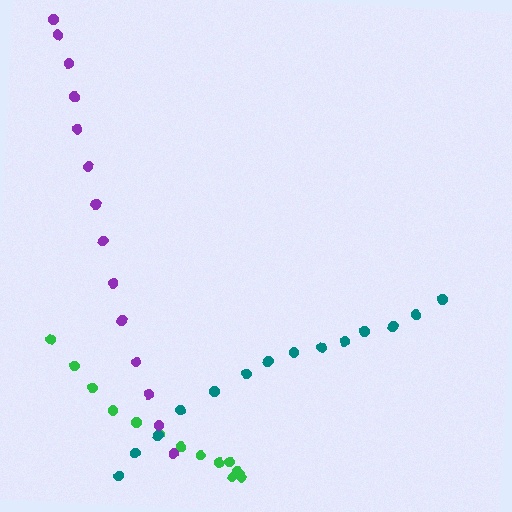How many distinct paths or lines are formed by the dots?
There are 3 distinct paths.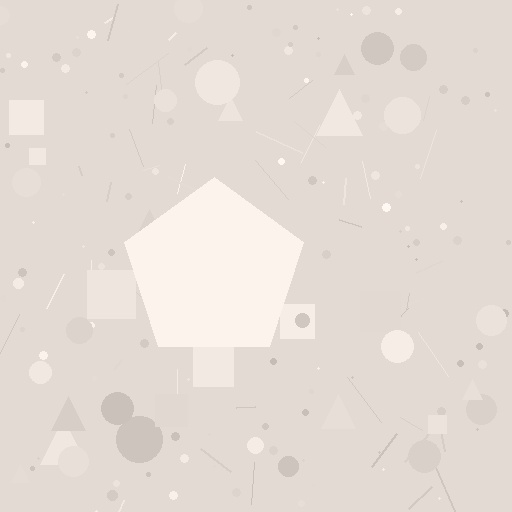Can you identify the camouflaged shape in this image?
The camouflaged shape is a pentagon.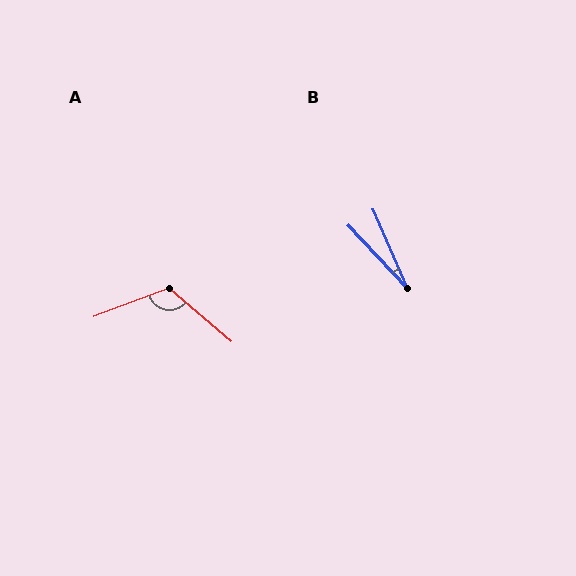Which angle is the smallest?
B, at approximately 19 degrees.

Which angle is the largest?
A, at approximately 119 degrees.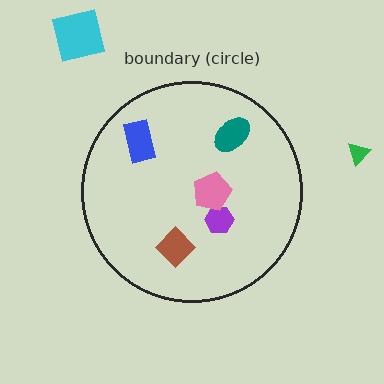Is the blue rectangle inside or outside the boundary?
Inside.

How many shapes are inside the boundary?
5 inside, 2 outside.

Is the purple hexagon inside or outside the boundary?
Inside.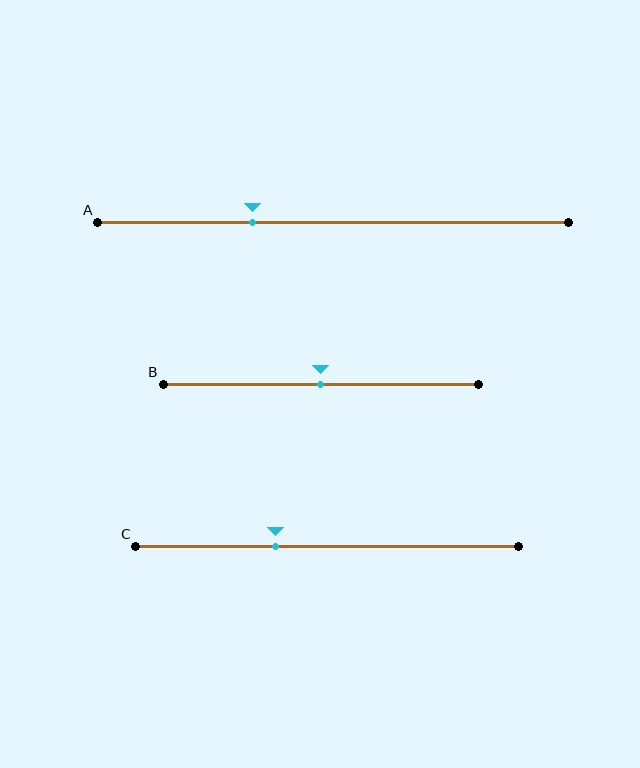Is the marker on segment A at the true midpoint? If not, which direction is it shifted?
No, the marker on segment A is shifted to the left by about 17% of the segment length.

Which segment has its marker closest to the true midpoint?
Segment B has its marker closest to the true midpoint.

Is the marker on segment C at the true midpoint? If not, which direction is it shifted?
No, the marker on segment C is shifted to the left by about 13% of the segment length.